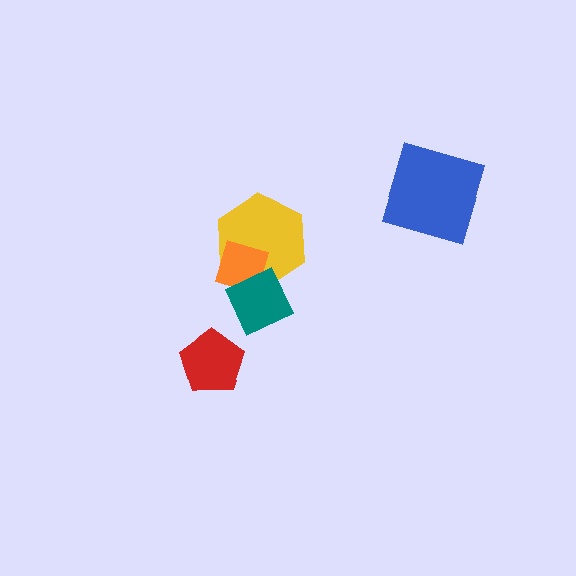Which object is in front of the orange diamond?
The teal diamond is in front of the orange diamond.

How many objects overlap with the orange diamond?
2 objects overlap with the orange diamond.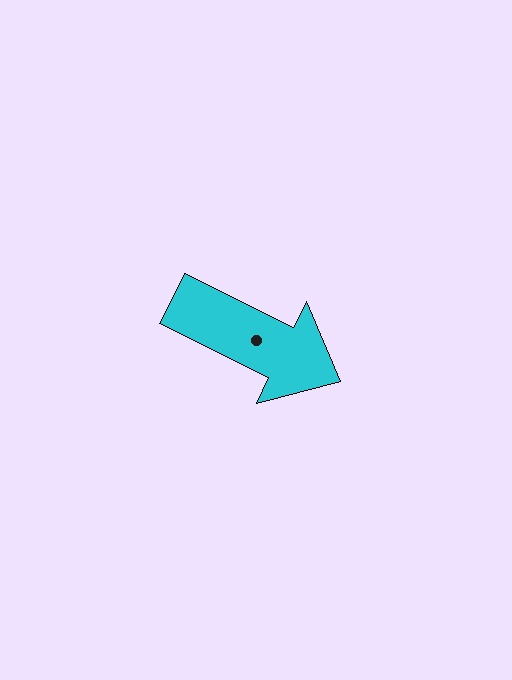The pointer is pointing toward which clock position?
Roughly 4 o'clock.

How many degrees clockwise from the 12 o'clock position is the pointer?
Approximately 116 degrees.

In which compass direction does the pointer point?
Southeast.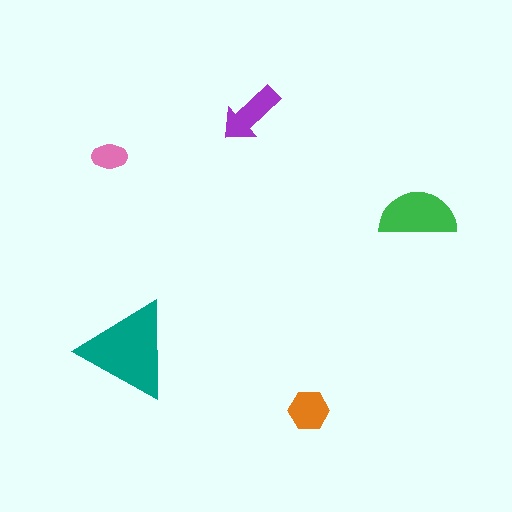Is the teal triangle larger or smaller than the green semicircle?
Larger.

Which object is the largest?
The teal triangle.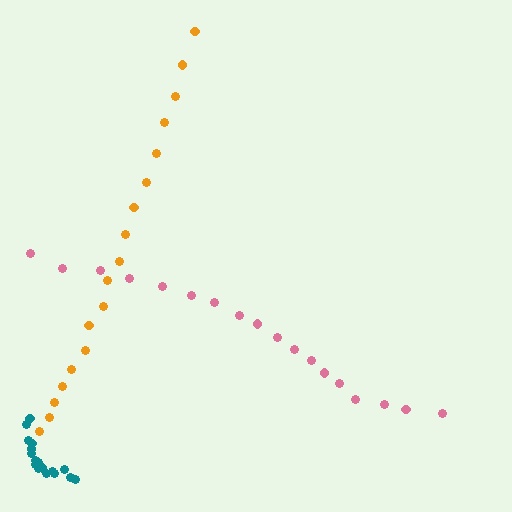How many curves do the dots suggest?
There are 3 distinct paths.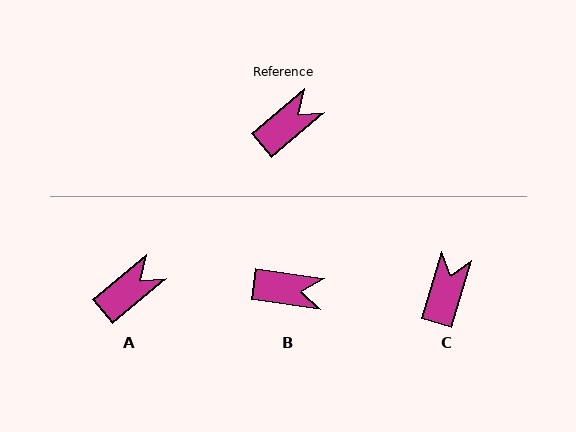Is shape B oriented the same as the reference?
No, it is off by about 49 degrees.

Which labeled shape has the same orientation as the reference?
A.